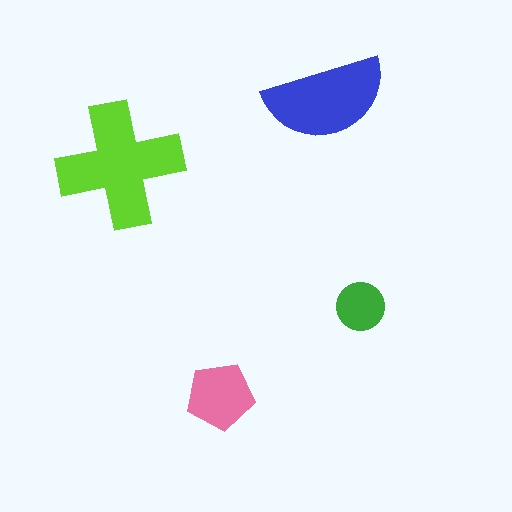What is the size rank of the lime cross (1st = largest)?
1st.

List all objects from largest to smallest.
The lime cross, the blue semicircle, the pink pentagon, the green circle.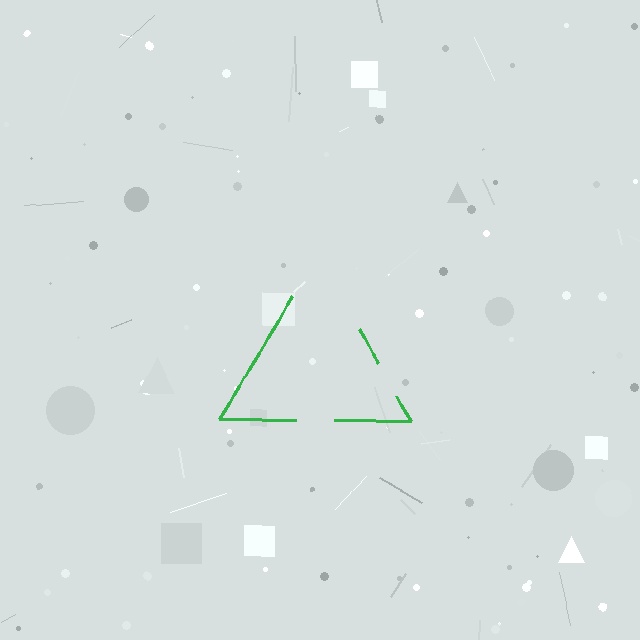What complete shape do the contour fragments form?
The contour fragments form a triangle.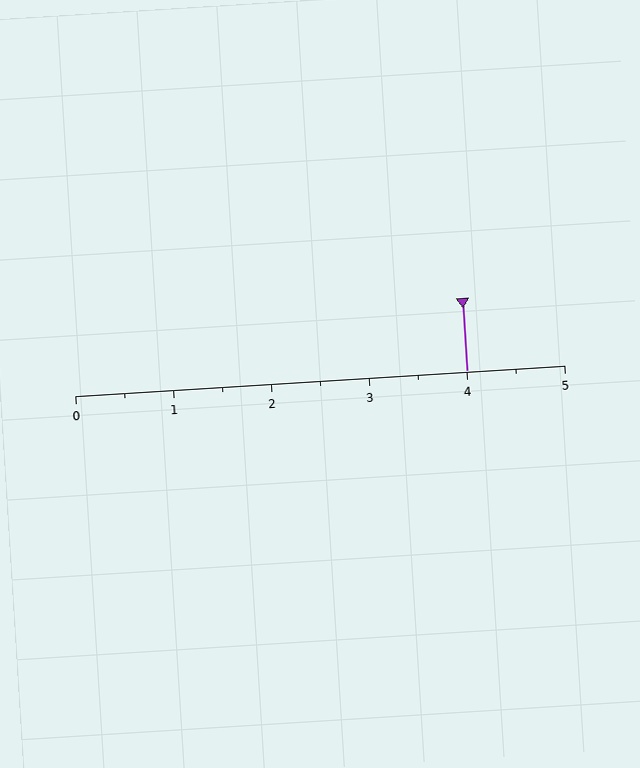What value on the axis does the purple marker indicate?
The marker indicates approximately 4.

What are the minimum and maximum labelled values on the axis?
The axis runs from 0 to 5.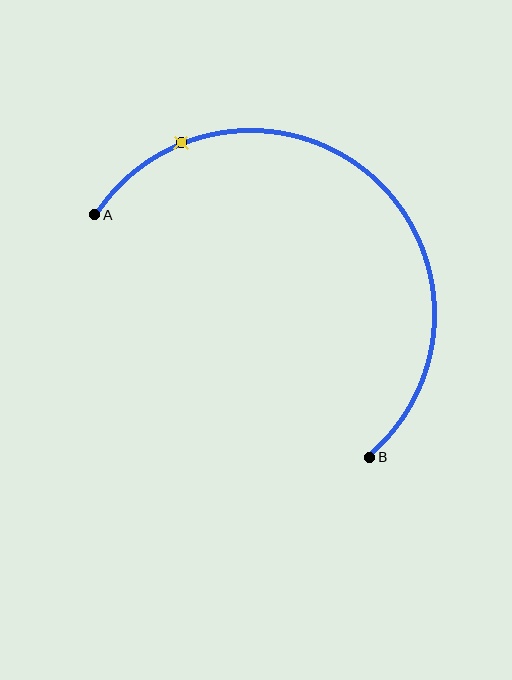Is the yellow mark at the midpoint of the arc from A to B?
No. The yellow mark lies on the arc but is closer to endpoint A. The arc midpoint would be at the point on the curve equidistant along the arc from both A and B.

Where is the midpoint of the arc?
The arc midpoint is the point on the curve farthest from the straight line joining A and B. It sits above and to the right of that line.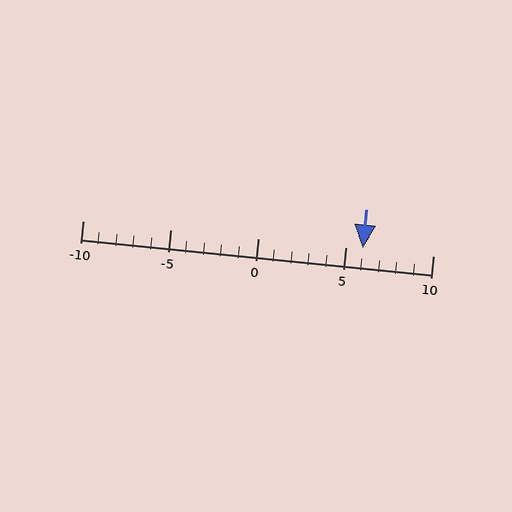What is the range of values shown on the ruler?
The ruler shows values from -10 to 10.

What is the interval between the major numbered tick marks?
The major tick marks are spaced 5 units apart.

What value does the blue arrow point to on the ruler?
The blue arrow points to approximately 6.